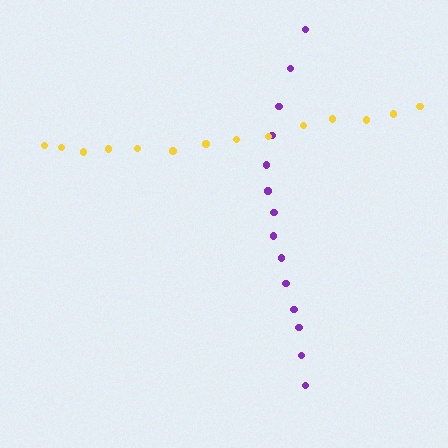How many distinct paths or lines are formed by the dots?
There are 2 distinct paths.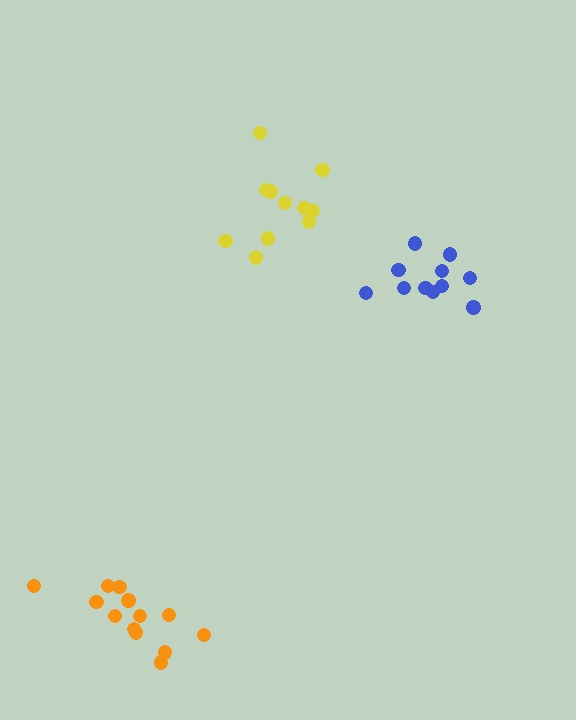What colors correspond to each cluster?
The clusters are colored: orange, yellow, blue.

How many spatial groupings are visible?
There are 3 spatial groupings.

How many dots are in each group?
Group 1: 13 dots, Group 2: 11 dots, Group 3: 11 dots (35 total).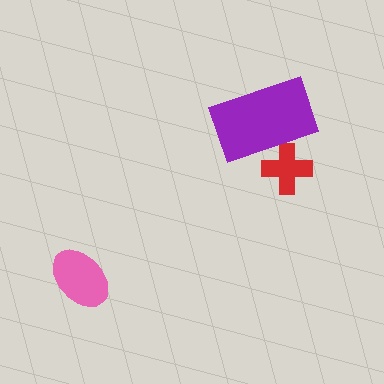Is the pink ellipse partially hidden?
No, no other shape covers it.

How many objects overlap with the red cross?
1 object overlaps with the red cross.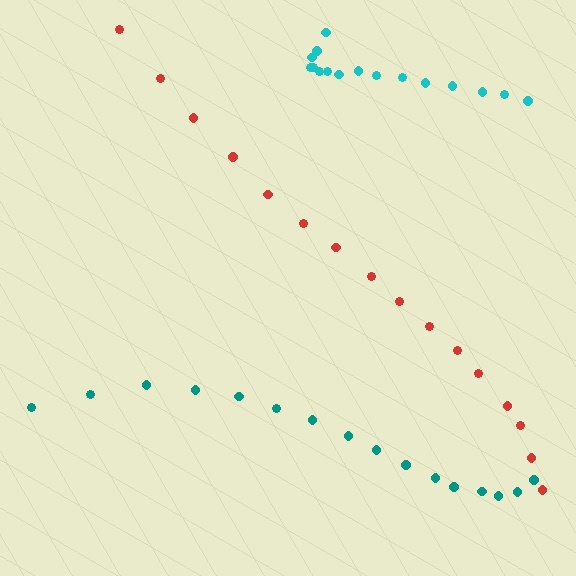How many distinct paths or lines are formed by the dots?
There are 3 distinct paths.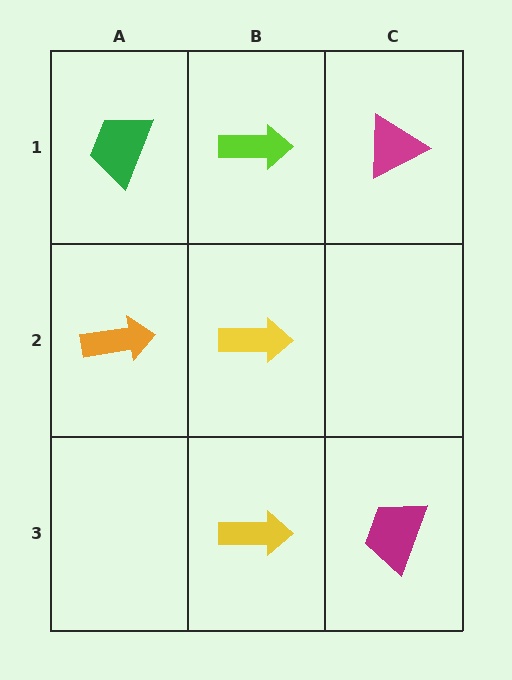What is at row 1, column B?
A lime arrow.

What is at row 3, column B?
A yellow arrow.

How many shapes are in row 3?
2 shapes.